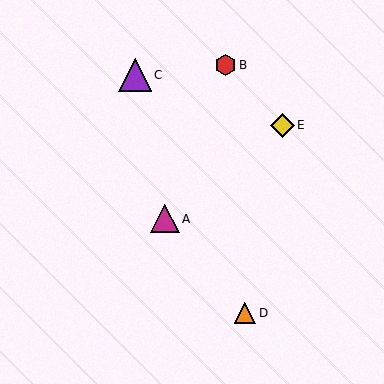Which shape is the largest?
The purple triangle (labeled C) is the largest.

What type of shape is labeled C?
Shape C is a purple triangle.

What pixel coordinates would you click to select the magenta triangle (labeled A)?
Click at (165, 219) to select the magenta triangle A.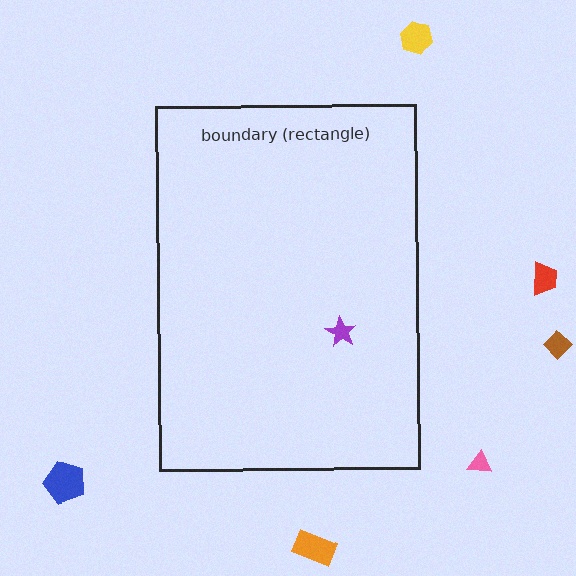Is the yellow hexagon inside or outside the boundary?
Outside.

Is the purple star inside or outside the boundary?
Inside.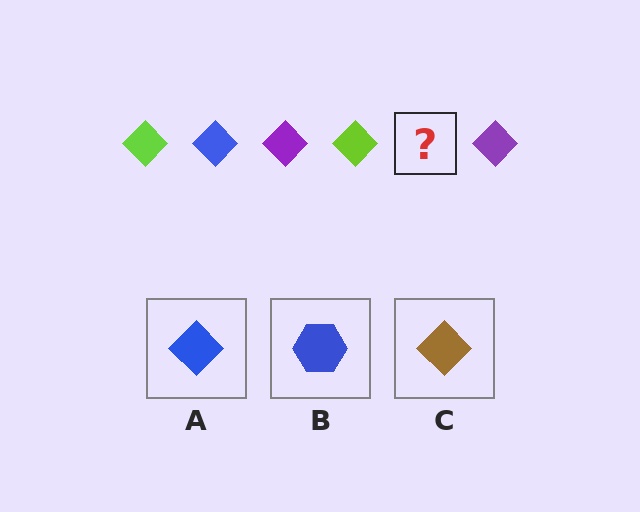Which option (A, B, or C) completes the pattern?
A.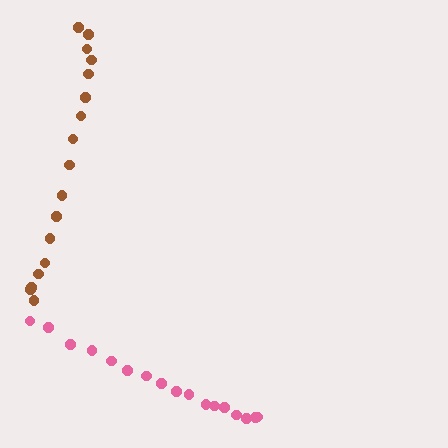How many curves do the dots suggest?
There are 2 distinct paths.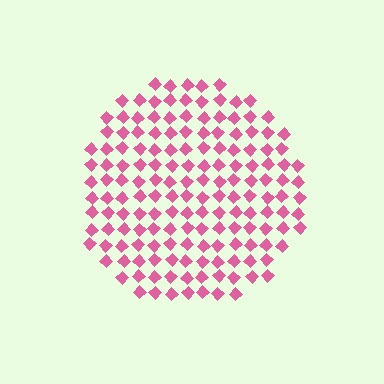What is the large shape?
The large shape is a circle.